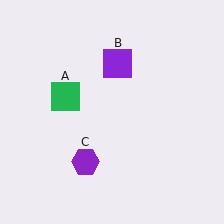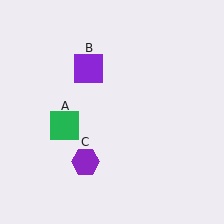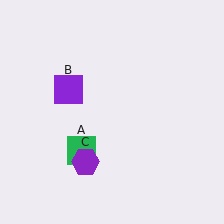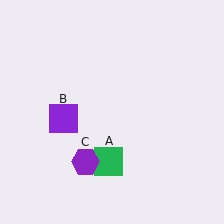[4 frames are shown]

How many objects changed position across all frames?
2 objects changed position: green square (object A), purple square (object B).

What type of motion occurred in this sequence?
The green square (object A), purple square (object B) rotated counterclockwise around the center of the scene.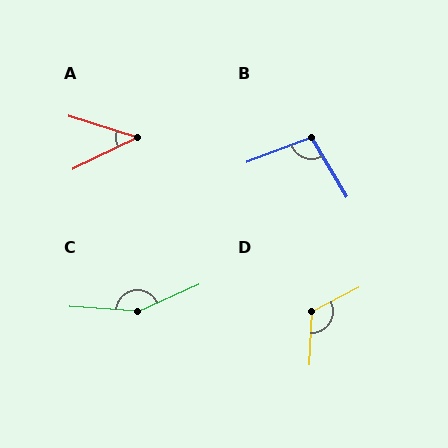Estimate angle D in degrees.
Approximately 120 degrees.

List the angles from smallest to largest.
A (44°), B (100°), D (120°), C (152°).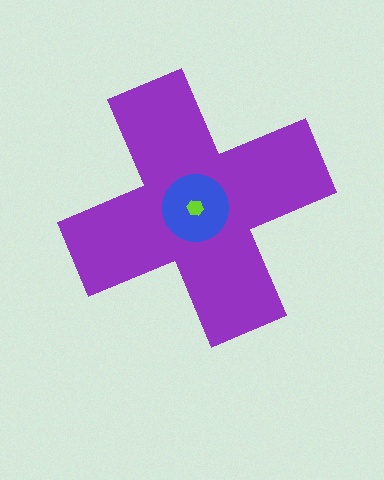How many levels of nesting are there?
3.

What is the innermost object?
The lime hexagon.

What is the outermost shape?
The purple cross.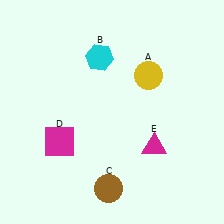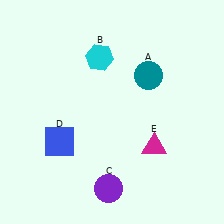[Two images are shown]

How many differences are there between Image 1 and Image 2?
There are 3 differences between the two images.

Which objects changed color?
A changed from yellow to teal. C changed from brown to purple. D changed from magenta to blue.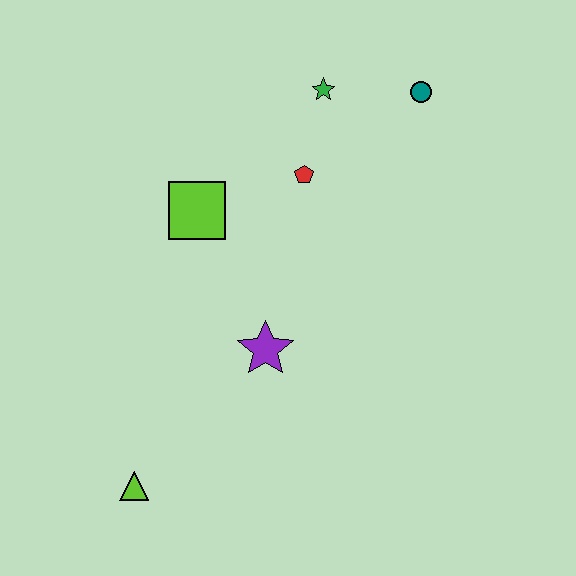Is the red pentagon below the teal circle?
Yes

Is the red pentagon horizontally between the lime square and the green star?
Yes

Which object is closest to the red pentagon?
The green star is closest to the red pentagon.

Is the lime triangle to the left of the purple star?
Yes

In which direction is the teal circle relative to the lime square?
The teal circle is to the right of the lime square.